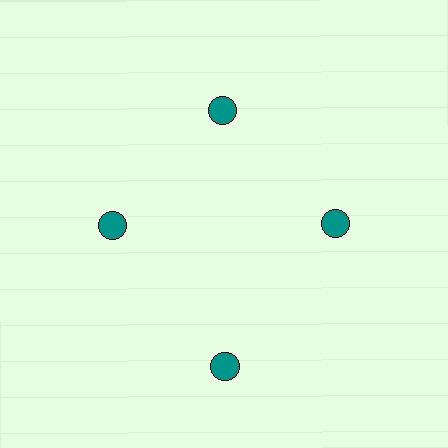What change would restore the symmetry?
The symmetry would be restored by moving it inward, back onto the ring so that all 4 circles sit at equal angles and equal distance from the center.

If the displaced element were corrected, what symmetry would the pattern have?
It would have 4-fold rotational symmetry — the pattern would map onto itself every 90 degrees.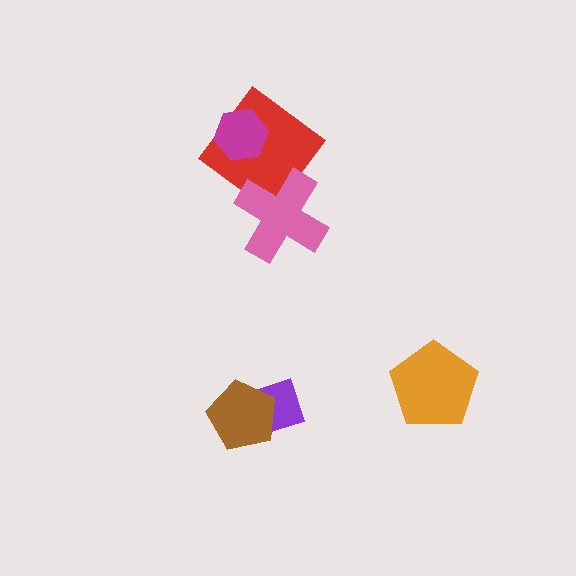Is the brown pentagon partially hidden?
No, no other shape covers it.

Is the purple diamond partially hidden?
Yes, it is partially covered by another shape.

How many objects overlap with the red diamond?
2 objects overlap with the red diamond.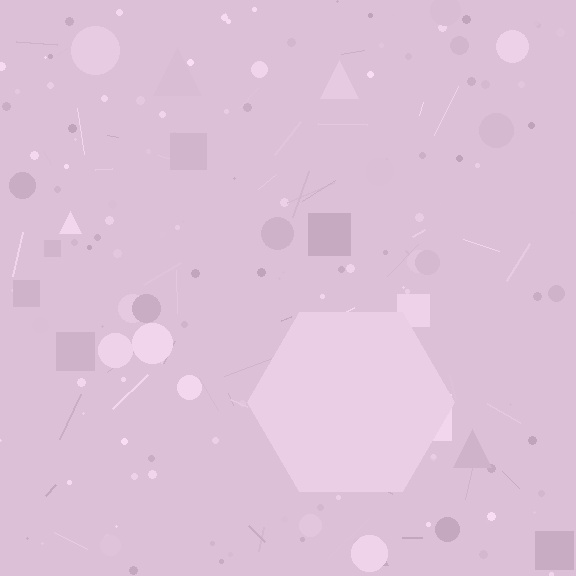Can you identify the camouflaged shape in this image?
The camouflaged shape is a hexagon.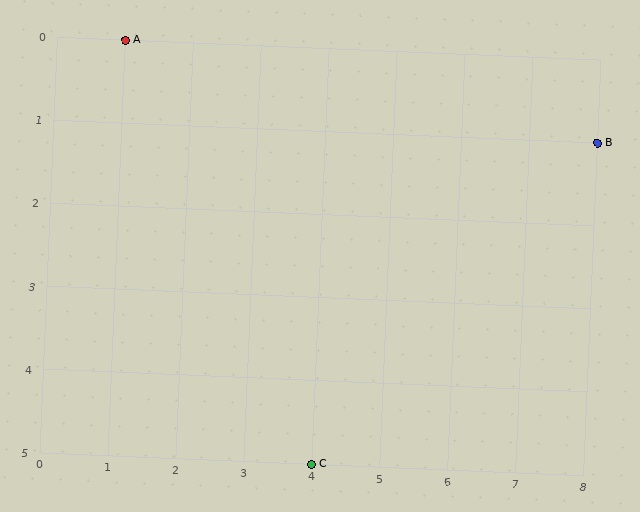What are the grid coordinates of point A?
Point A is at grid coordinates (1, 0).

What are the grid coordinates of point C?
Point C is at grid coordinates (4, 5).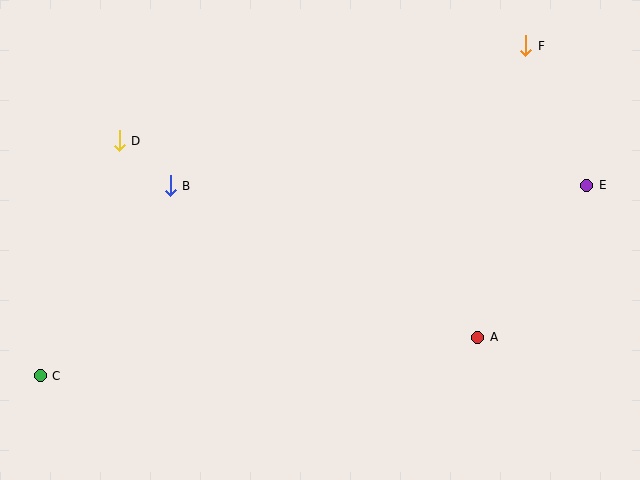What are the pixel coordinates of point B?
Point B is at (170, 186).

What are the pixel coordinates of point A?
Point A is at (478, 337).